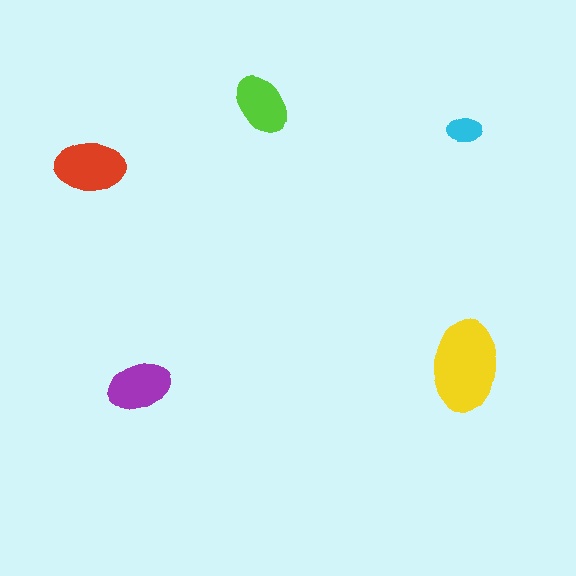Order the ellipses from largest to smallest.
the yellow one, the red one, the purple one, the lime one, the cyan one.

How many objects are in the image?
There are 5 objects in the image.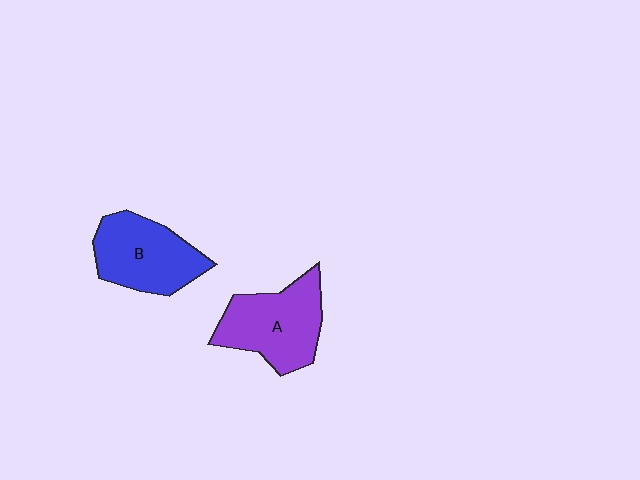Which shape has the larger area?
Shape A (purple).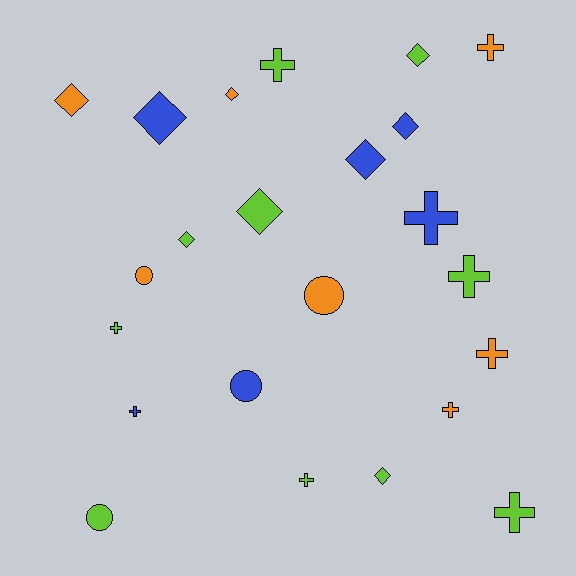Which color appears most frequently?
Lime, with 10 objects.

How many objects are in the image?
There are 23 objects.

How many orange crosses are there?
There are 3 orange crosses.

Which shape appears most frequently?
Cross, with 10 objects.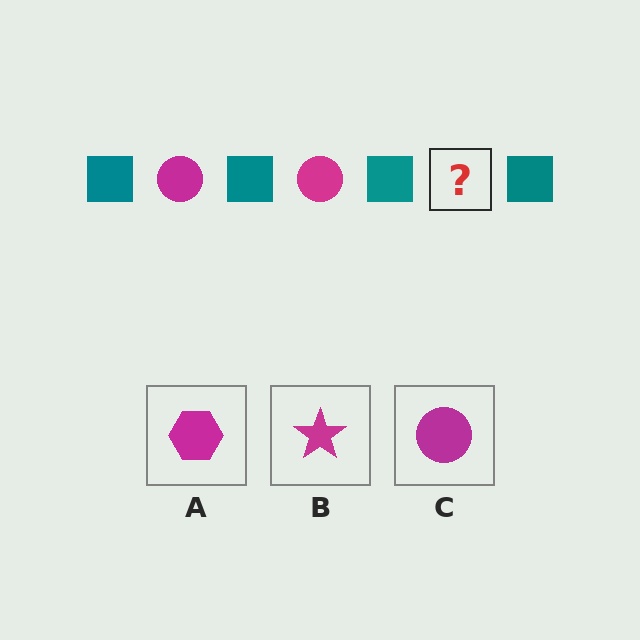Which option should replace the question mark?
Option C.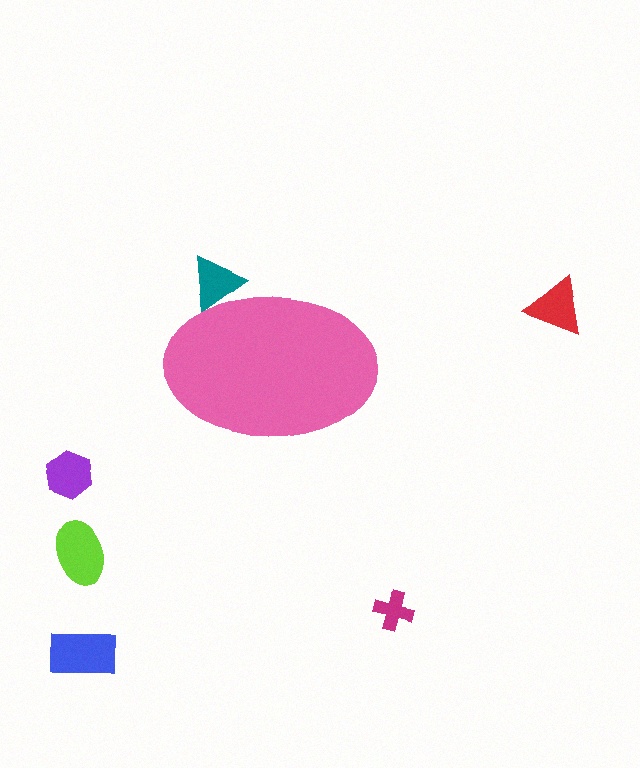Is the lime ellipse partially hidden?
No, the lime ellipse is fully visible.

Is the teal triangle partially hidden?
Yes, the teal triangle is partially hidden behind the pink ellipse.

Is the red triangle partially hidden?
No, the red triangle is fully visible.